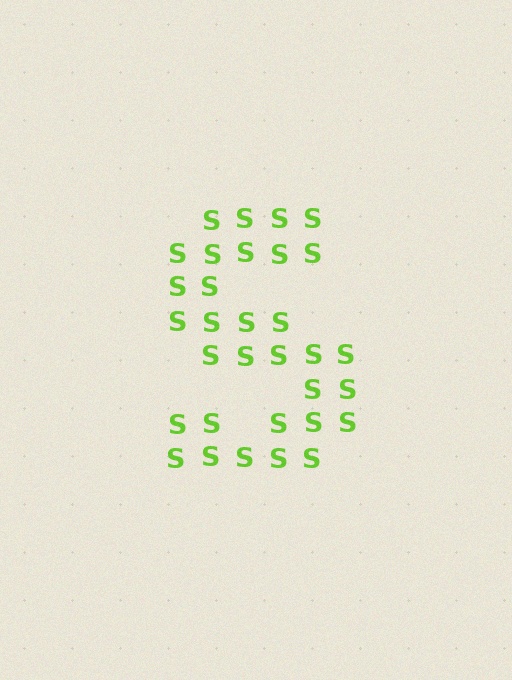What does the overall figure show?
The overall figure shows the letter S.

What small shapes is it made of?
It is made of small letter S's.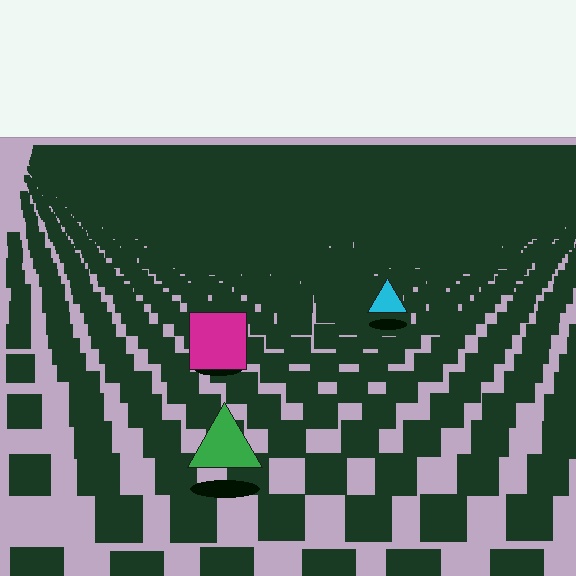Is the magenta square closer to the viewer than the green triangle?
No. The green triangle is closer — you can tell from the texture gradient: the ground texture is coarser near it.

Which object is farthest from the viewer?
The cyan triangle is farthest from the viewer. It appears smaller and the ground texture around it is denser.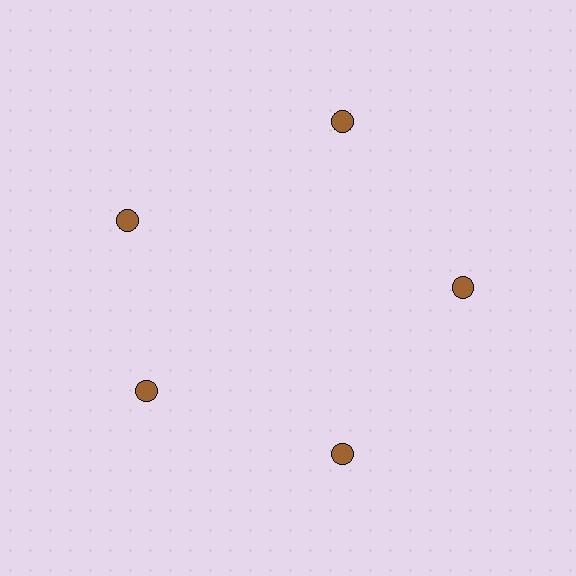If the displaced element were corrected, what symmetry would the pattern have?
It would have 5-fold rotational symmetry — the pattern would map onto itself every 72 degrees.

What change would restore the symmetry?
The symmetry would be restored by rotating it back into even spacing with its neighbors so that all 5 circles sit at equal angles and equal distance from the center.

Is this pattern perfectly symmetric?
No. The 5 brown circles are arranged in a ring, but one element near the 10 o'clock position is rotated out of alignment along the ring, breaking the 5-fold rotational symmetry.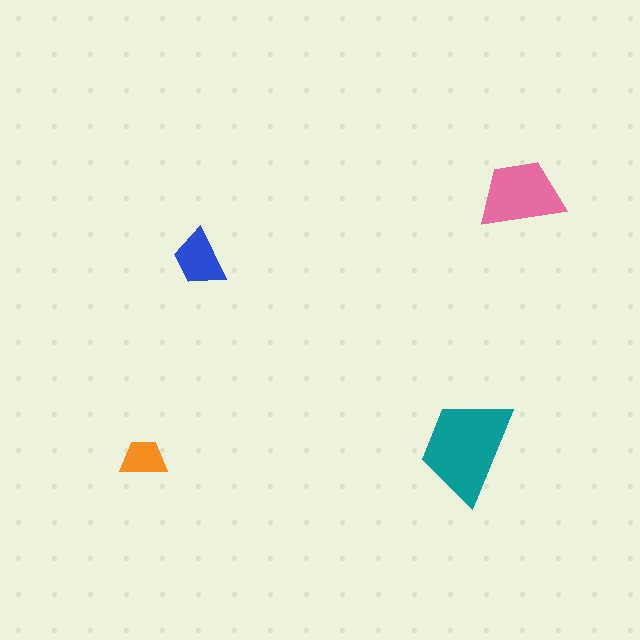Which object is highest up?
The pink trapezoid is topmost.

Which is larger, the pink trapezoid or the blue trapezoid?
The pink one.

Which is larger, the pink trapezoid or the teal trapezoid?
The teal one.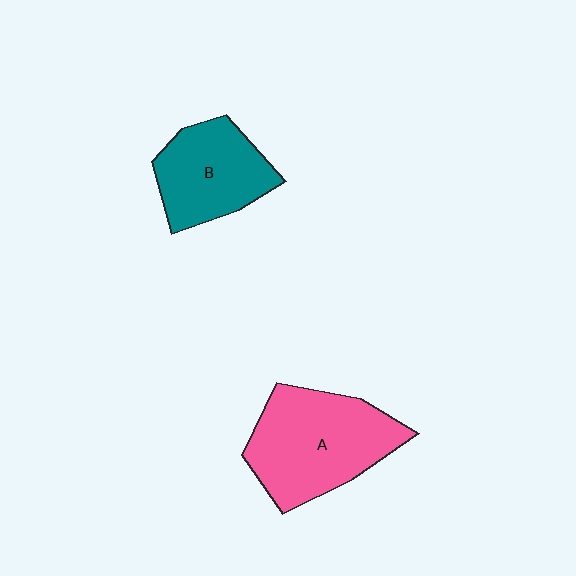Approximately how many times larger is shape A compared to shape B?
Approximately 1.4 times.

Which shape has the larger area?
Shape A (pink).